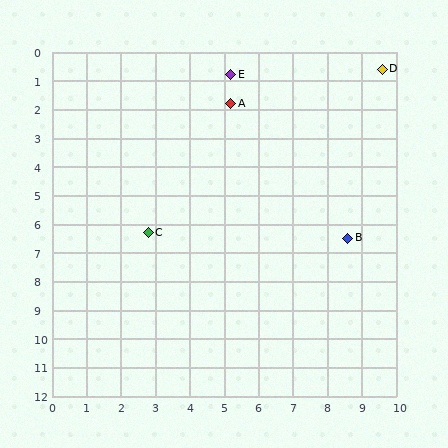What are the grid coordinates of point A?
Point A is at approximately (5.2, 1.8).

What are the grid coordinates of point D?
Point D is at approximately (9.6, 0.6).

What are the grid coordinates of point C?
Point C is at approximately (2.8, 6.3).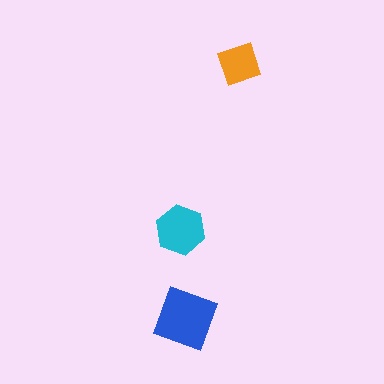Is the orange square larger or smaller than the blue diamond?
Smaller.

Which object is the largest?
The blue diamond.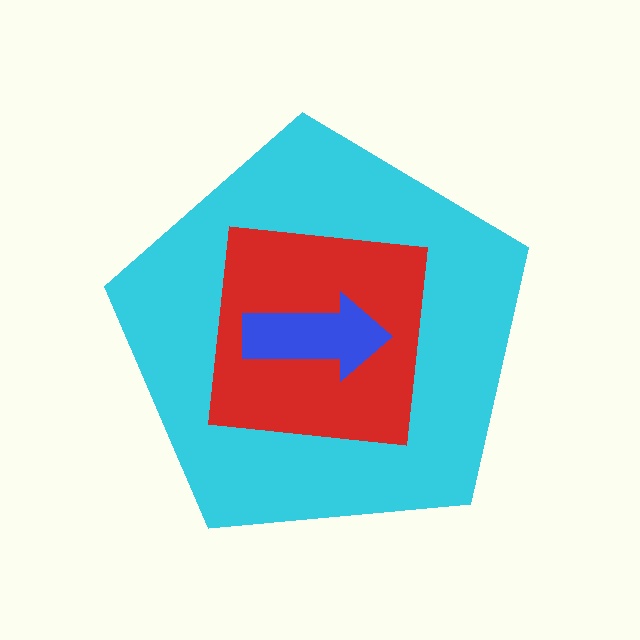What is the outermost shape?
The cyan pentagon.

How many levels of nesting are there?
3.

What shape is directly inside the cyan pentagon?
The red square.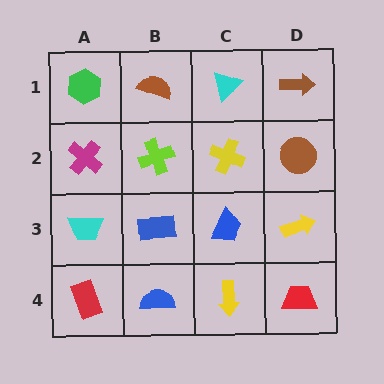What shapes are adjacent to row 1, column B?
A lime cross (row 2, column B), a green hexagon (row 1, column A), a cyan triangle (row 1, column C).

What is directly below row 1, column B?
A lime cross.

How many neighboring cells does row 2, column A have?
3.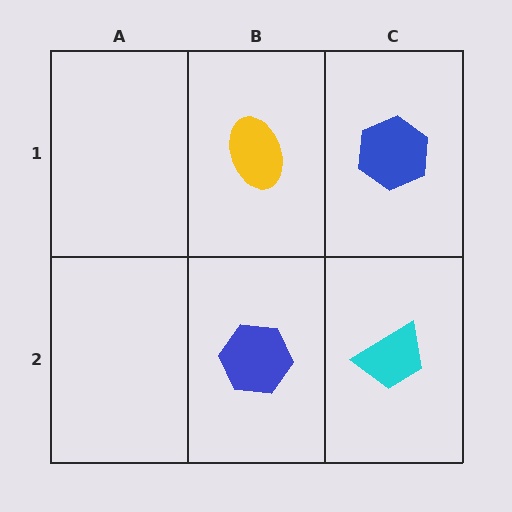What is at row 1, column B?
A yellow ellipse.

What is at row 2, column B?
A blue hexagon.